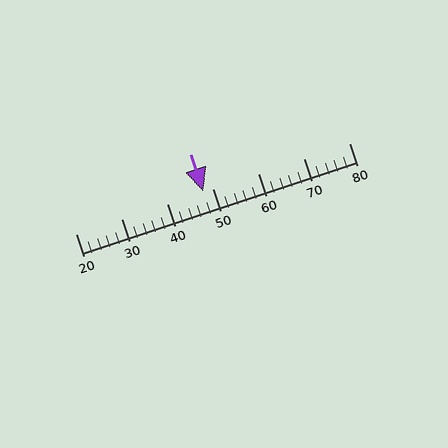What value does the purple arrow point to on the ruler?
The purple arrow points to approximately 48.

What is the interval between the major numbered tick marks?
The major tick marks are spaced 10 units apart.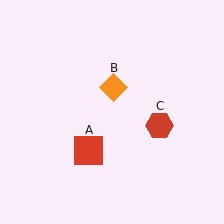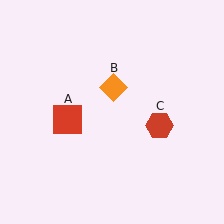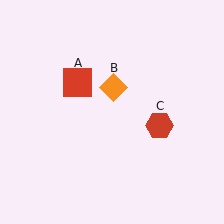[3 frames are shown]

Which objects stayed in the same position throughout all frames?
Orange diamond (object B) and red hexagon (object C) remained stationary.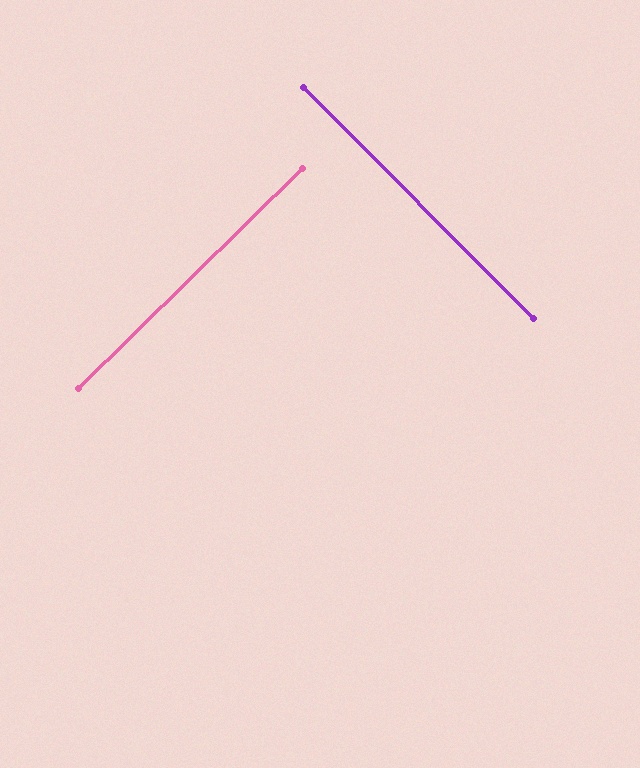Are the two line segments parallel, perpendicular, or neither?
Perpendicular — they meet at approximately 90°.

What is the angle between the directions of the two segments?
Approximately 90 degrees.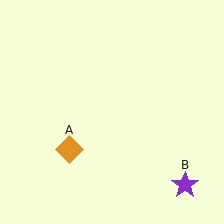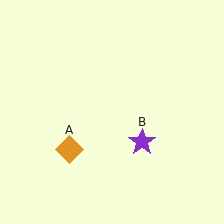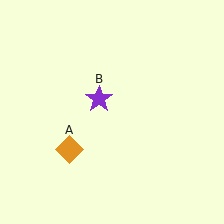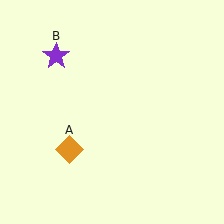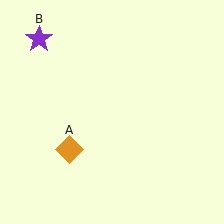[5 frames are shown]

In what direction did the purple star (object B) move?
The purple star (object B) moved up and to the left.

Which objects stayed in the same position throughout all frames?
Orange diamond (object A) remained stationary.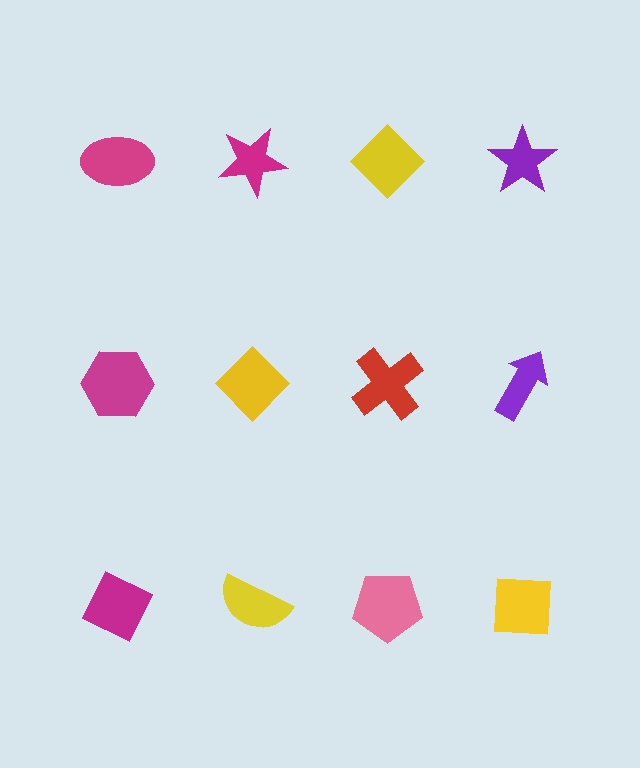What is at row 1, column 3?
A yellow diamond.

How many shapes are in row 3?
4 shapes.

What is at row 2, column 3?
A red cross.